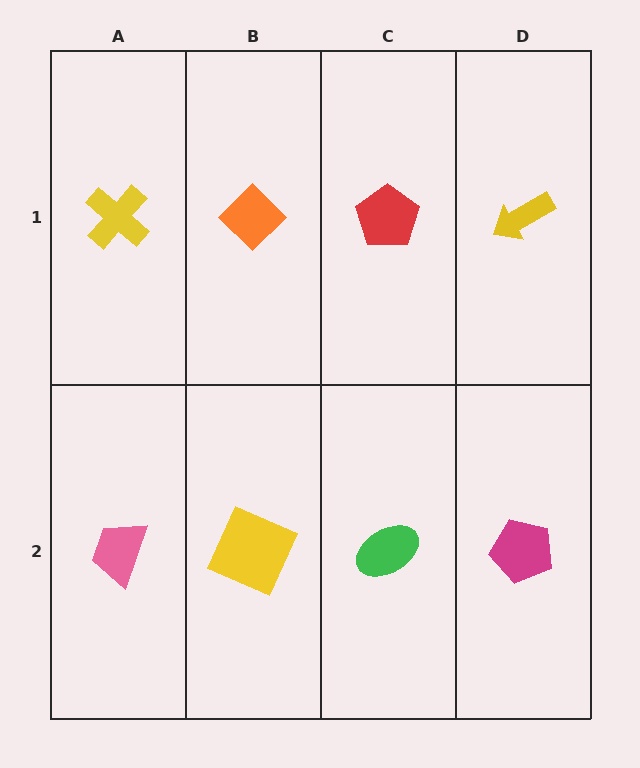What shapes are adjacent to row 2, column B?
An orange diamond (row 1, column B), a pink trapezoid (row 2, column A), a green ellipse (row 2, column C).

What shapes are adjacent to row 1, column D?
A magenta pentagon (row 2, column D), a red pentagon (row 1, column C).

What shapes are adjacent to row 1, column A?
A pink trapezoid (row 2, column A), an orange diamond (row 1, column B).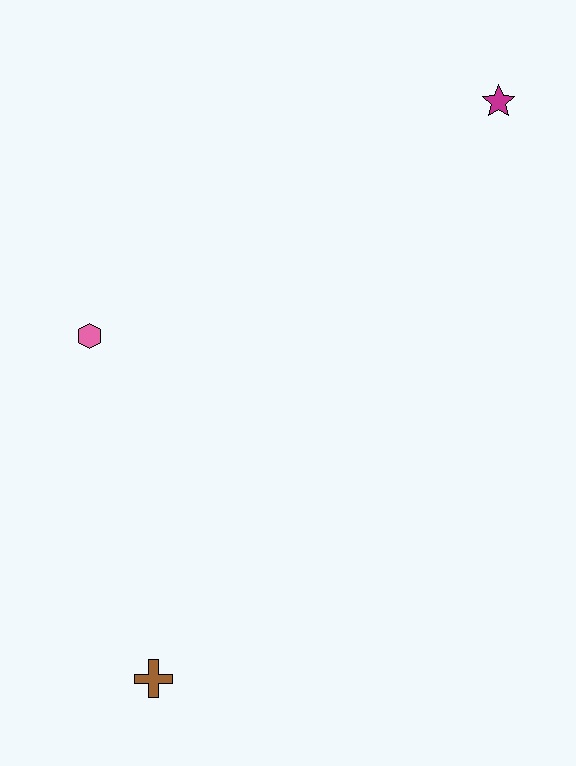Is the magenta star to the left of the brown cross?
No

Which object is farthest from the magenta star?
The brown cross is farthest from the magenta star.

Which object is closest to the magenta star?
The pink hexagon is closest to the magenta star.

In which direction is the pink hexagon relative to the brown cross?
The pink hexagon is above the brown cross.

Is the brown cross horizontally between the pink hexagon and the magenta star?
Yes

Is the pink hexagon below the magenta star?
Yes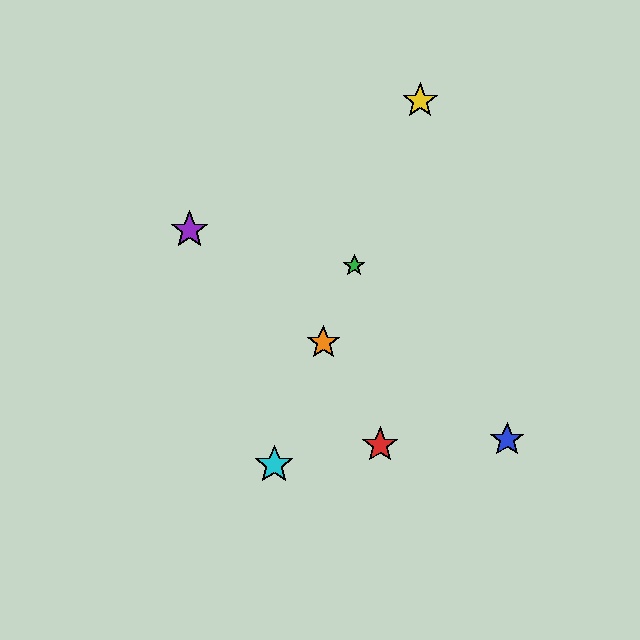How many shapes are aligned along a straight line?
4 shapes (the green star, the yellow star, the orange star, the cyan star) are aligned along a straight line.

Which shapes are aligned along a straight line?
The green star, the yellow star, the orange star, the cyan star are aligned along a straight line.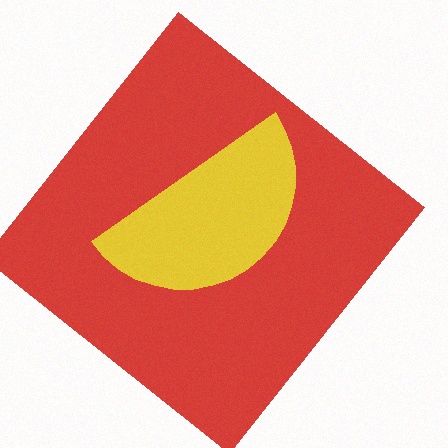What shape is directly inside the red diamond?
The yellow semicircle.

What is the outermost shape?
The red diamond.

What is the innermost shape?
The yellow semicircle.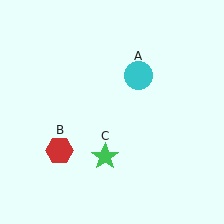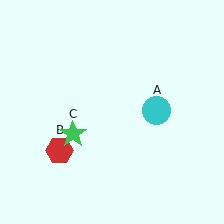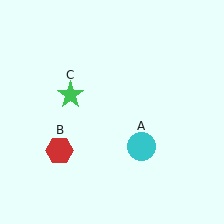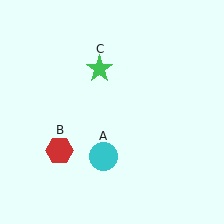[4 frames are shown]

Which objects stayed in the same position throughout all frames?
Red hexagon (object B) remained stationary.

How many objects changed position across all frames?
2 objects changed position: cyan circle (object A), green star (object C).